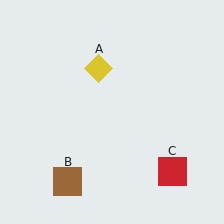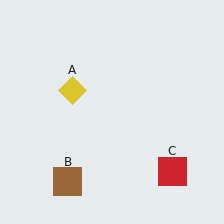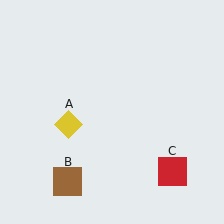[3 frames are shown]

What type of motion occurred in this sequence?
The yellow diamond (object A) rotated counterclockwise around the center of the scene.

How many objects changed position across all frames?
1 object changed position: yellow diamond (object A).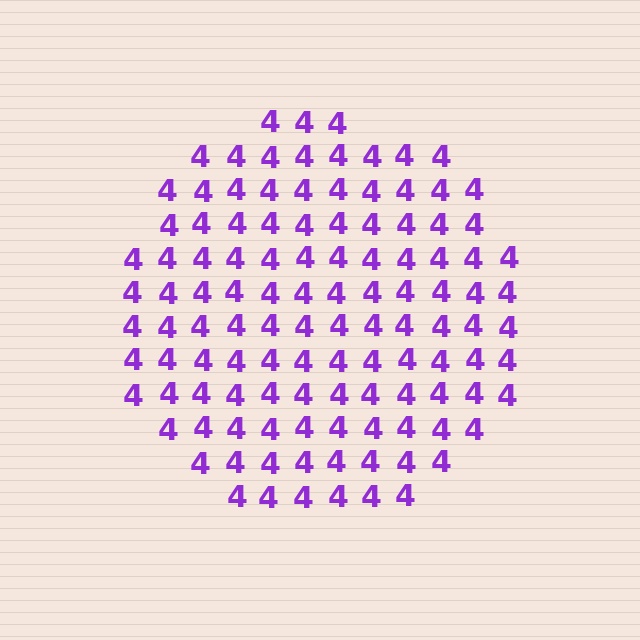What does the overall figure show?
The overall figure shows a circle.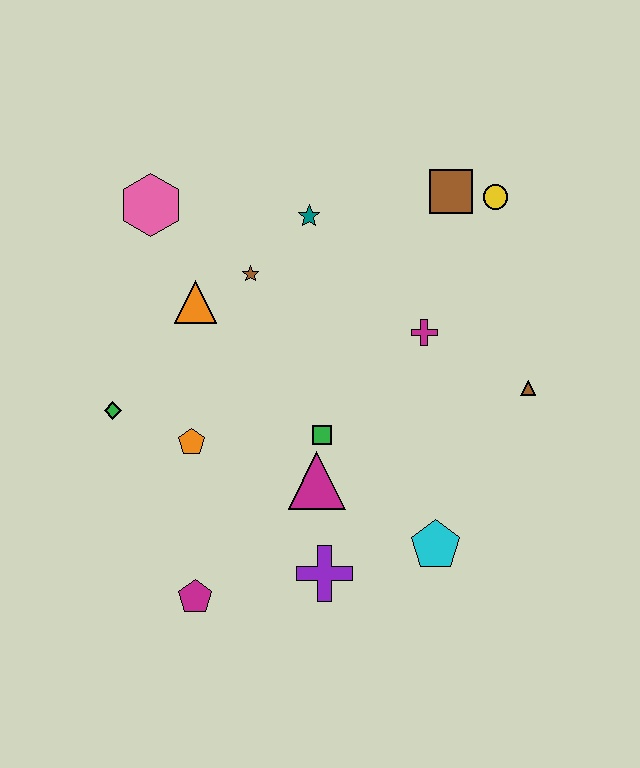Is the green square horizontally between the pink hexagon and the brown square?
Yes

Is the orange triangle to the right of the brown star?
No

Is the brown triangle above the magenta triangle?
Yes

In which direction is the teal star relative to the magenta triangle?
The teal star is above the magenta triangle.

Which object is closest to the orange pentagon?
The green diamond is closest to the orange pentagon.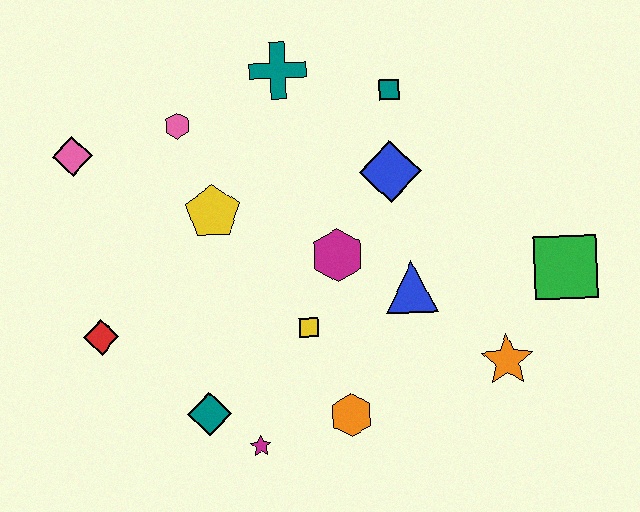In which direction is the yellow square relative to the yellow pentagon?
The yellow square is below the yellow pentagon.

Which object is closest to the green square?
The orange star is closest to the green square.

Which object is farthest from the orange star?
The pink diamond is farthest from the orange star.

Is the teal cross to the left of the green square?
Yes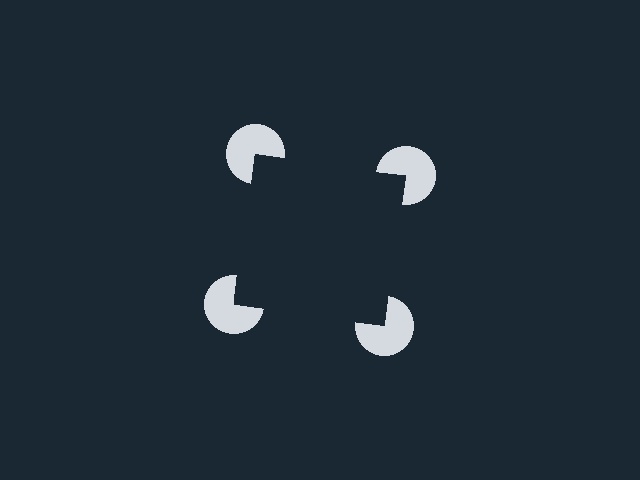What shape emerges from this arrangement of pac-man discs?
An illusory square — its edges are inferred from the aligned wedge cuts in the pac-man discs, not physically drawn.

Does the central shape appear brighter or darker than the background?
It typically appears slightly darker than the background, even though no actual brightness change is drawn.